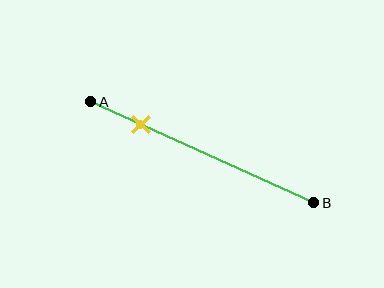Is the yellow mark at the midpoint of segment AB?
No, the mark is at about 25% from A, not at the 50% midpoint.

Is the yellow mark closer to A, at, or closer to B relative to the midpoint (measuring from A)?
The yellow mark is closer to point A than the midpoint of segment AB.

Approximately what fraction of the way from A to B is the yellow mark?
The yellow mark is approximately 25% of the way from A to B.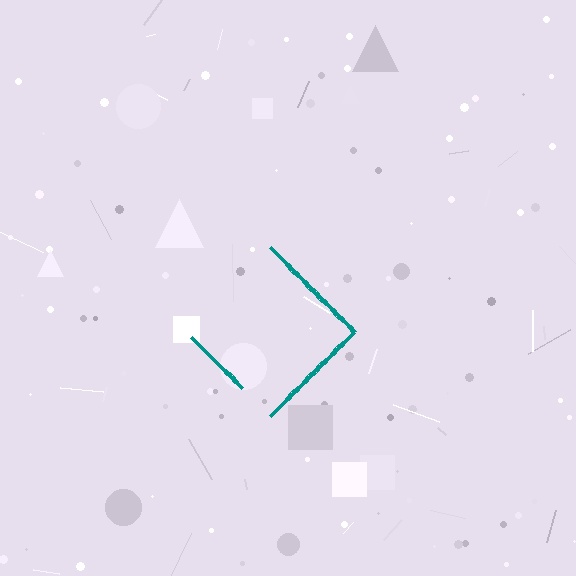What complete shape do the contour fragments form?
The contour fragments form a diamond.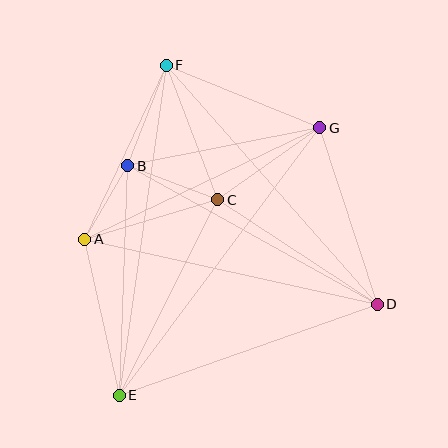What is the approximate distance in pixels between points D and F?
The distance between D and F is approximately 319 pixels.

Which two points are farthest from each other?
Points E and G are farthest from each other.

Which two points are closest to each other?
Points A and B are closest to each other.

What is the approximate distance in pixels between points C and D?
The distance between C and D is approximately 190 pixels.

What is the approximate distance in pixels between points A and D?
The distance between A and D is approximately 299 pixels.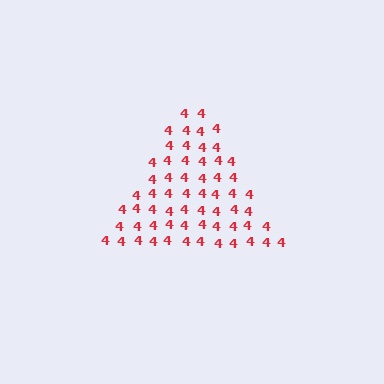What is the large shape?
The large shape is a triangle.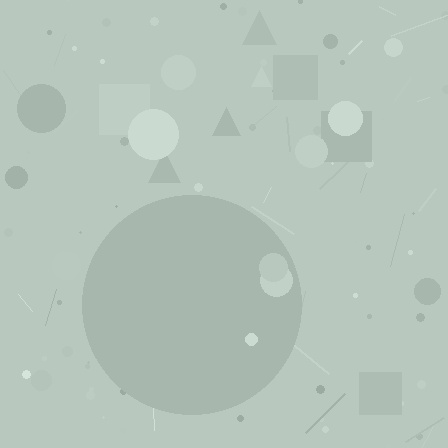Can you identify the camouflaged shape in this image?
The camouflaged shape is a circle.